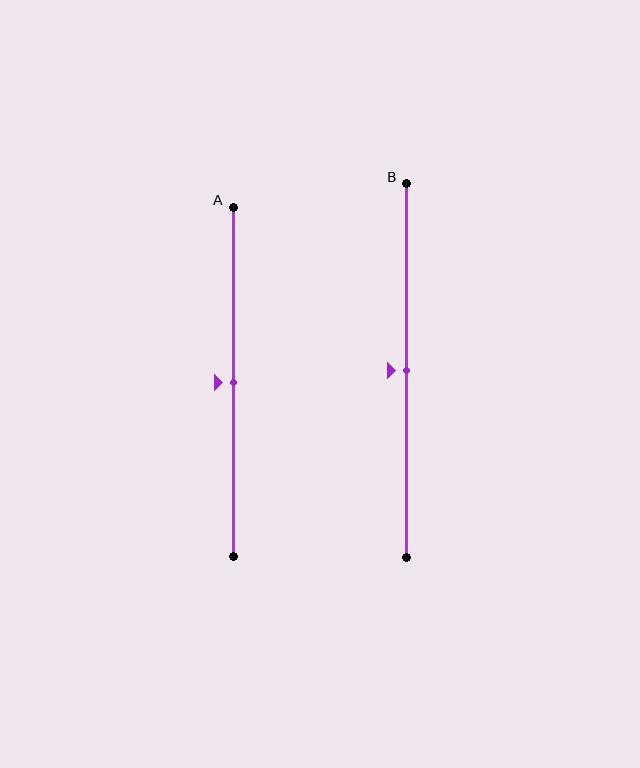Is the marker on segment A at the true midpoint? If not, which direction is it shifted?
Yes, the marker on segment A is at the true midpoint.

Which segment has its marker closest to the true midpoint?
Segment A has its marker closest to the true midpoint.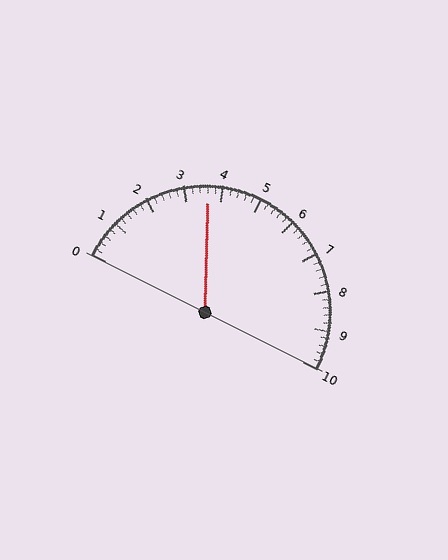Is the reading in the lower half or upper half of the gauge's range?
The reading is in the lower half of the range (0 to 10).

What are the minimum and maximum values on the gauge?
The gauge ranges from 0 to 10.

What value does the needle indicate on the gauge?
The needle indicates approximately 3.6.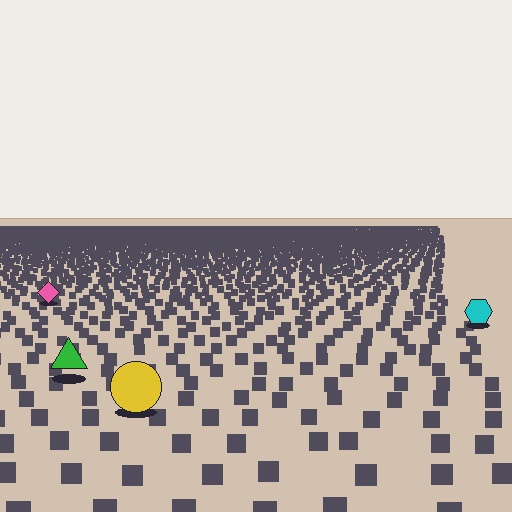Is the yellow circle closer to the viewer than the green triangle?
Yes. The yellow circle is closer — you can tell from the texture gradient: the ground texture is coarser near it.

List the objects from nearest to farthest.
From nearest to farthest: the yellow circle, the green triangle, the cyan hexagon, the pink diamond.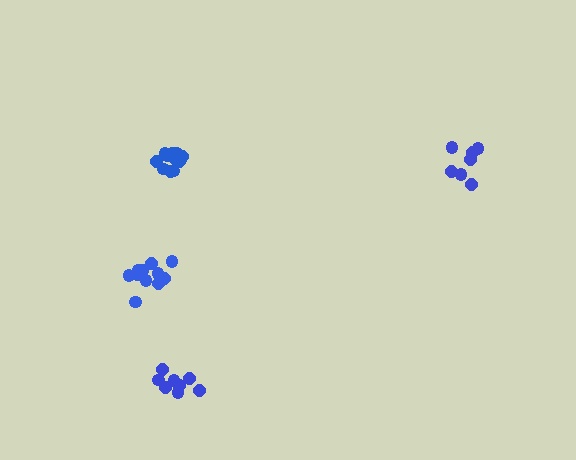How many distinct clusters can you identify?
There are 4 distinct clusters.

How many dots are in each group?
Group 1: 8 dots, Group 2: 7 dots, Group 3: 12 dots, Group 4: 12 dots (39 total).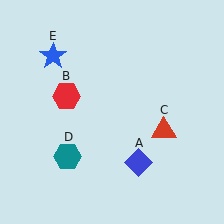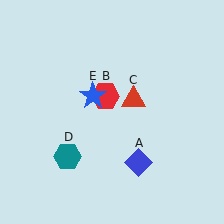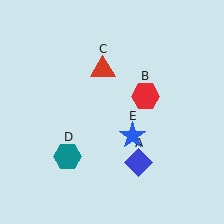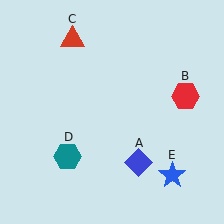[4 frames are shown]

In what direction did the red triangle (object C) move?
The red triangle (object C) moved up and to the left.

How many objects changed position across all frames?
3 objects changed position: red hexagon (object B), red triangle (object C), blue star (object E).